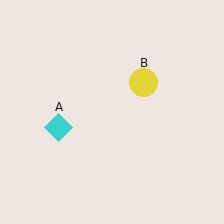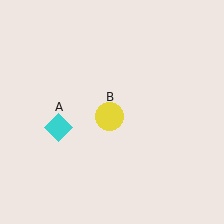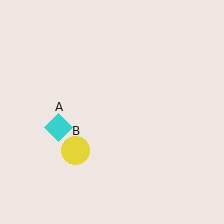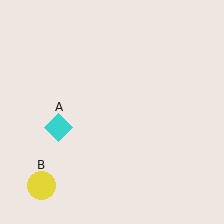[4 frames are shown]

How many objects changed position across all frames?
1 object changed position: yellow circle (object B).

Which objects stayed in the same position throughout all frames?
Cyan diamond (object A) remained stationary.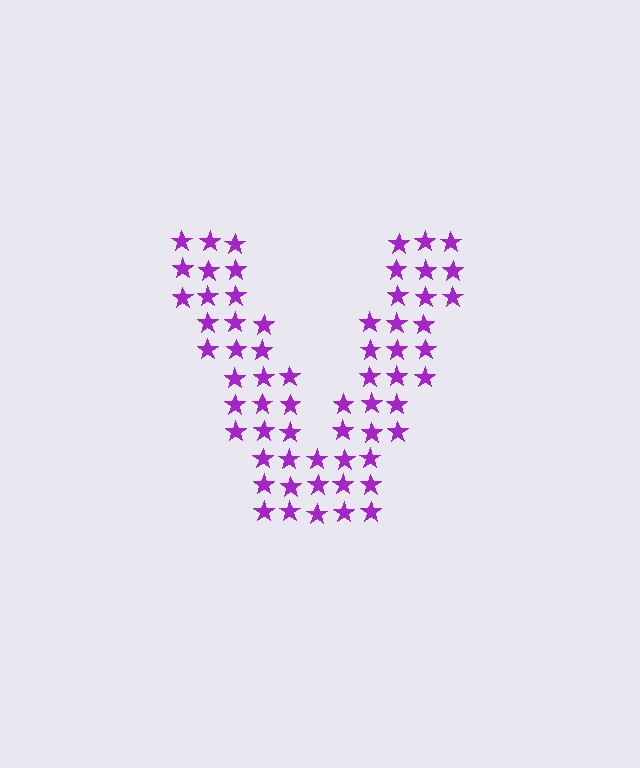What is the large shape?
The large shape is the letter V.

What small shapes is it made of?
It is made of small stars.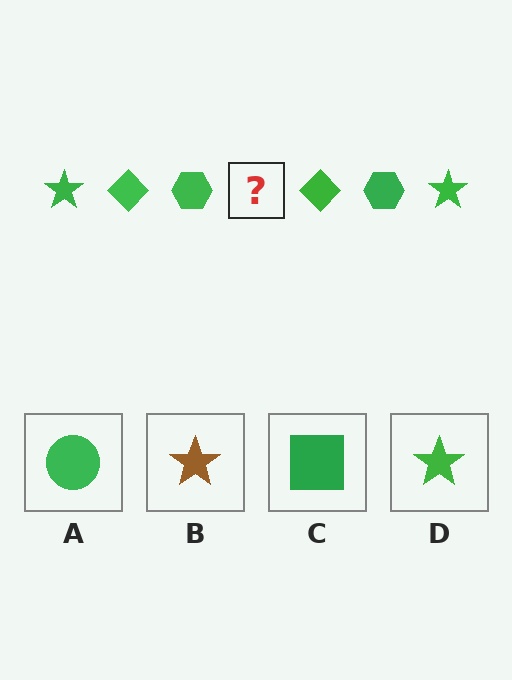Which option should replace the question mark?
Option D.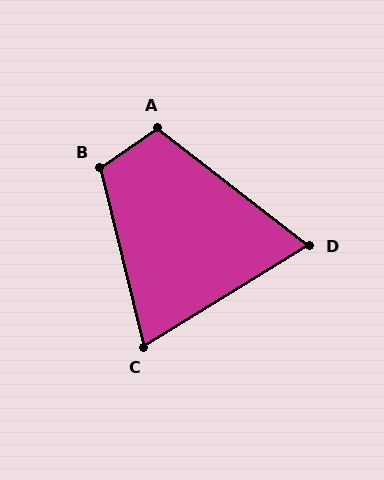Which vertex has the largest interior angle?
B, at approximately 111 degrees.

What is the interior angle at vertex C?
Approximately 72 degrees (acute).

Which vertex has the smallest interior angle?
D, at approximately 69 degrees.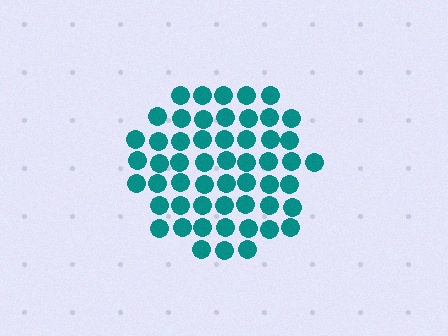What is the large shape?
The large shape is a circle.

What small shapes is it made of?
It is made of small circles.